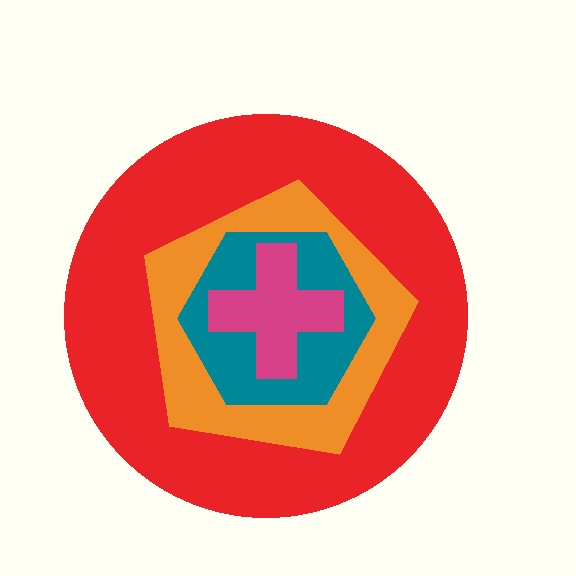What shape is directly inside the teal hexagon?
The magenta cross.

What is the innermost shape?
The magenta cross.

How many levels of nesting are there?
4.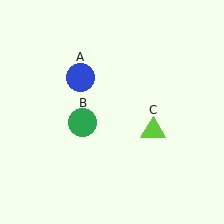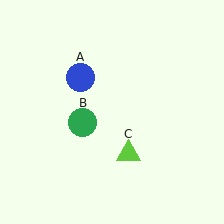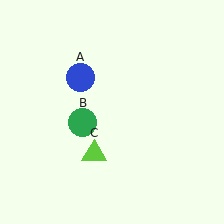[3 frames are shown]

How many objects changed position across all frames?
1 object changed position: lime triangle (object C).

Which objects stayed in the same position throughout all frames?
Blue circle (object A) and green circle (object B) remained stationary.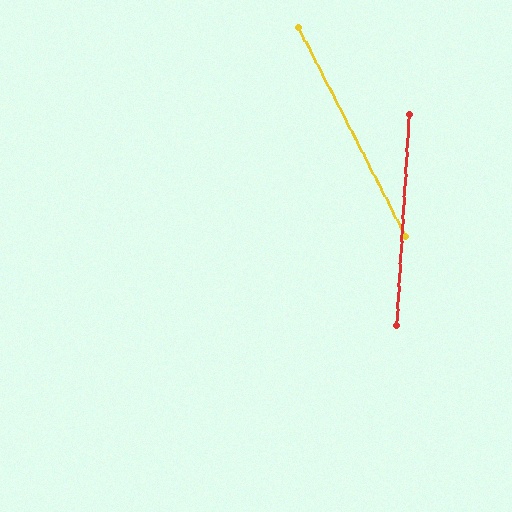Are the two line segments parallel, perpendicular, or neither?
Neither parallel nor perpendicular — they differ by about 31°.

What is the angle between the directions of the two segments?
Approximately 31 degrees.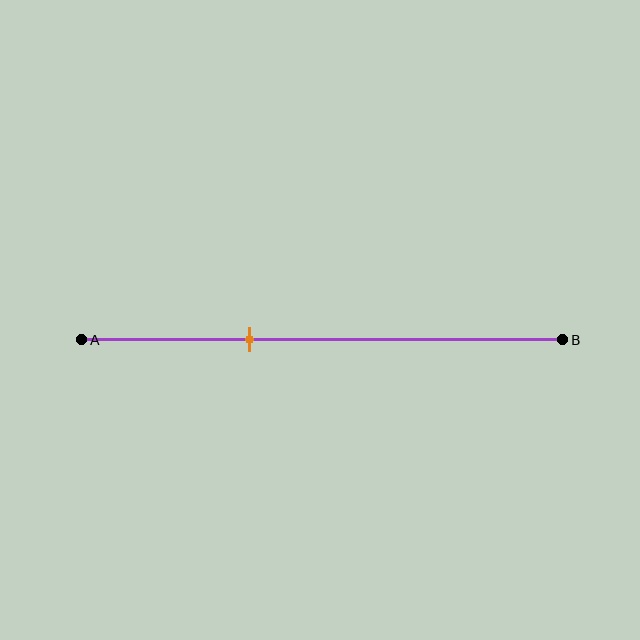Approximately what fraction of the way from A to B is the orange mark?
The orange mark is approximately 35% of the way from A to B.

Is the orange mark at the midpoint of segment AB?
No, the mark is at about 35% from A, not at the 50% midpoint.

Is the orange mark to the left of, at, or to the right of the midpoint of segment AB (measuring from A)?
The orange mark is to the left of the midpoint of segment AB.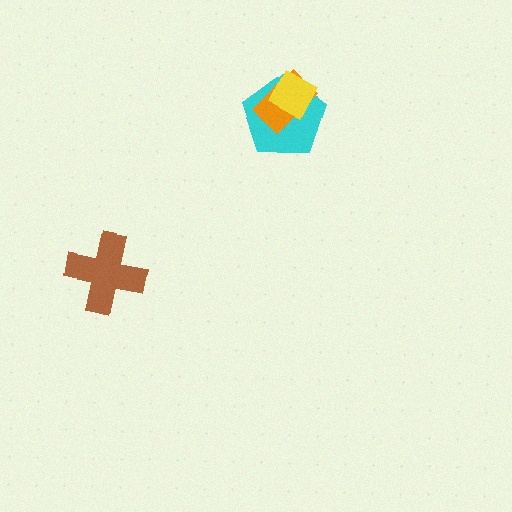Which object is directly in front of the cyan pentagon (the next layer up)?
The orange rectangle is directly in front of the cyan pentagon.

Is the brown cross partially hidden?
No, no other shape covers it.